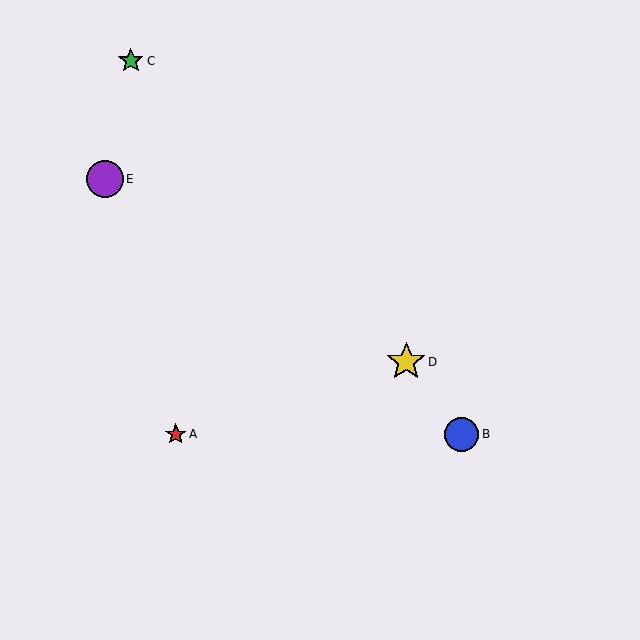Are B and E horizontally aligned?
No, B is at y≈434 and E is at y≈179.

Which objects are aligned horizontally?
Objects A, B are aligned horizontally.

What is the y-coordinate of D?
Object D is at y≈362.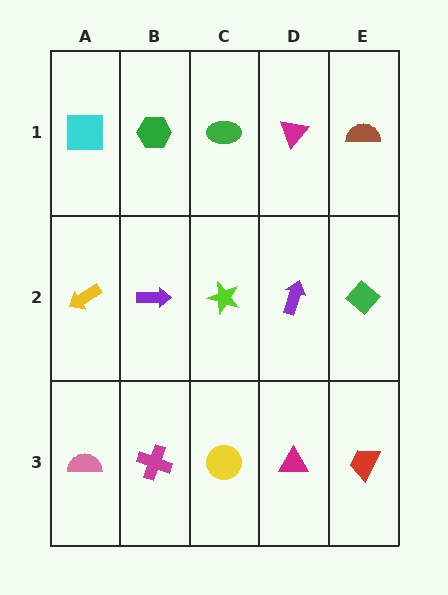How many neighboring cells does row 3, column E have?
2.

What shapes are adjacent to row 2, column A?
A cyan square (row 1, column A), a pink semicircle (row 3, column A), a purple arrow (row 2, column B).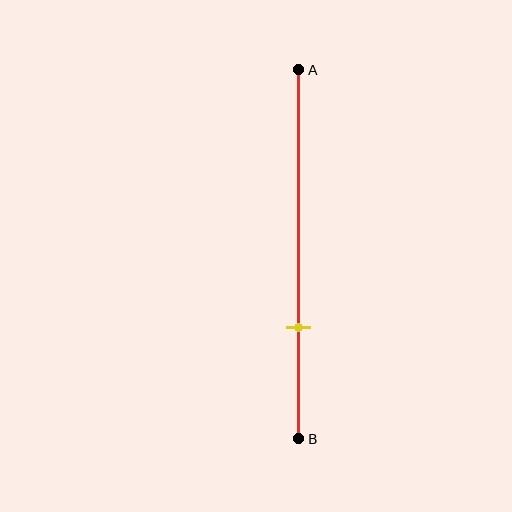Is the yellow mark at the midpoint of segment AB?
No, the mark is at about 70% from A, not at the 50% midpoint.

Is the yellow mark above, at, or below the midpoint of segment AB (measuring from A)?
The yellow mark is below the midpoint of segment AB.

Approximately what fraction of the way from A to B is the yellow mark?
The yellow mark is approximately 70% of the way from A to B.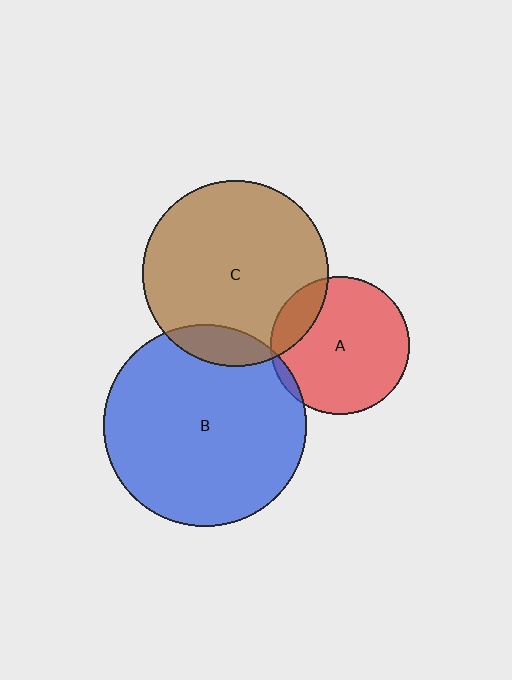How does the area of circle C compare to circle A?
Approximately 1.8 times.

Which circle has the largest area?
Circle B (blue).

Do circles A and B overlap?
Yes.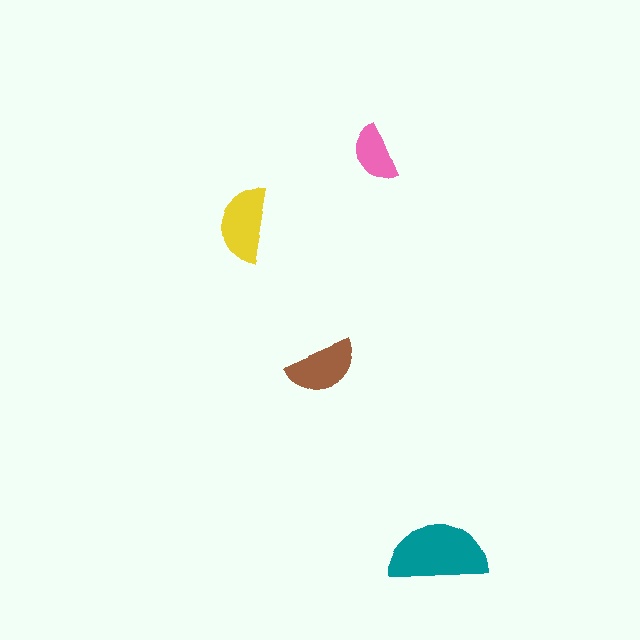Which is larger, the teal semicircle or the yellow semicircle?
The teal one.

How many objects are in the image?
There are 4 objects in the image.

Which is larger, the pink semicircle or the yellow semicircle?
The yellow one.